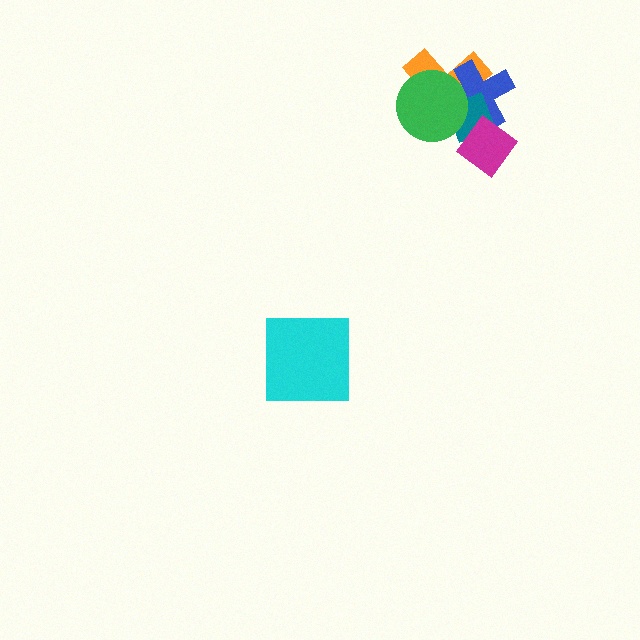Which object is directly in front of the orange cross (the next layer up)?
The blue cross is directly in front of the orange cross.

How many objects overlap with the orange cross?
4 objects overlap with the orange cross.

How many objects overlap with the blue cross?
4 objects overlap with the blue cross.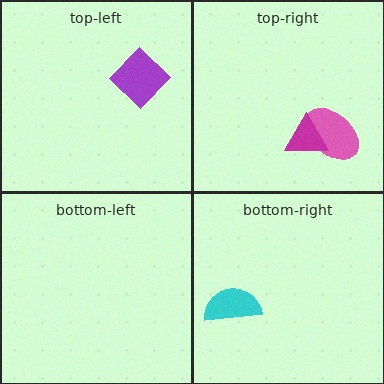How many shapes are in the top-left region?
1.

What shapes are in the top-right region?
The pink ellipse, the magenta triangle.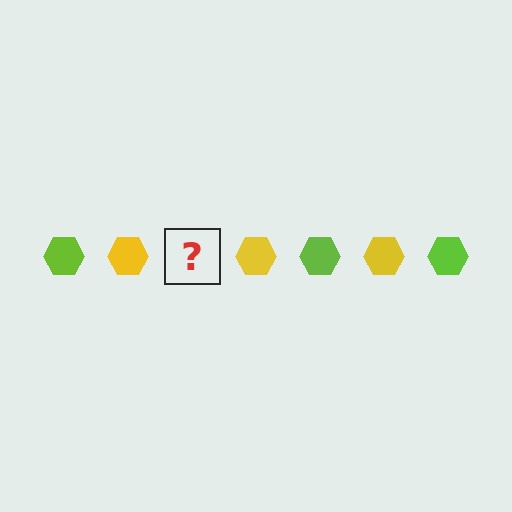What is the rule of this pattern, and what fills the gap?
The rule is that the pattern cycles through lime, yellow hexagons. The gap should be filled with a lime hexagon.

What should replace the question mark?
The question mark should be replaced with a lime hexagon.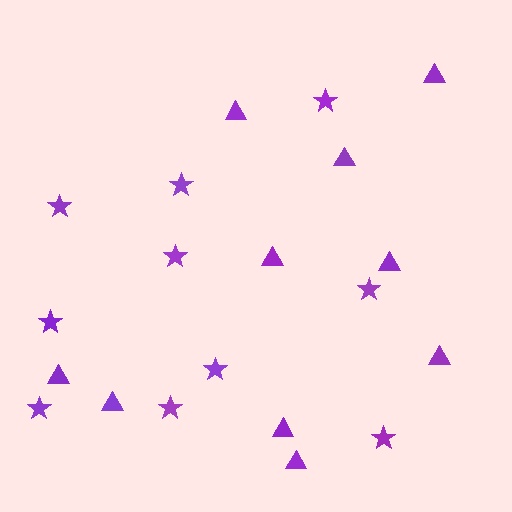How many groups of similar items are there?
There are 2 groups: one group of triangles (10) and one group of stars (10).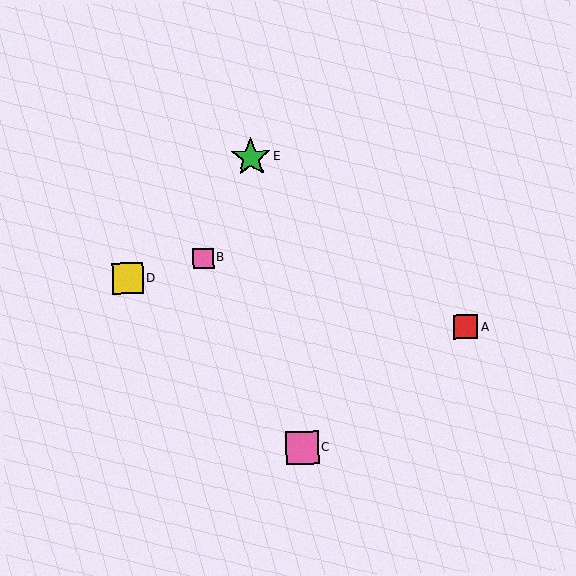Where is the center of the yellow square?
The center of the yellow square is at (128, 278).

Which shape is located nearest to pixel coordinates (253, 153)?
The green star (labeled E) at (251, 157) is nearest to that location.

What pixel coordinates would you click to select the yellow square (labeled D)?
Click at (128, 278) to select the yellow square D.